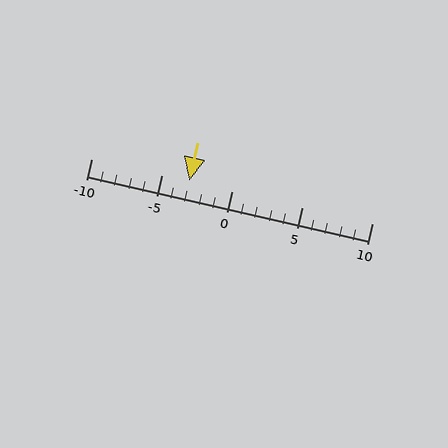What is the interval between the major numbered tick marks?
The major tick marks are spaced 5 units apart.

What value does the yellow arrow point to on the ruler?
The yellow arrow points to approximately -3.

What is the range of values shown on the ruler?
The ruler shows values from -10 to 10.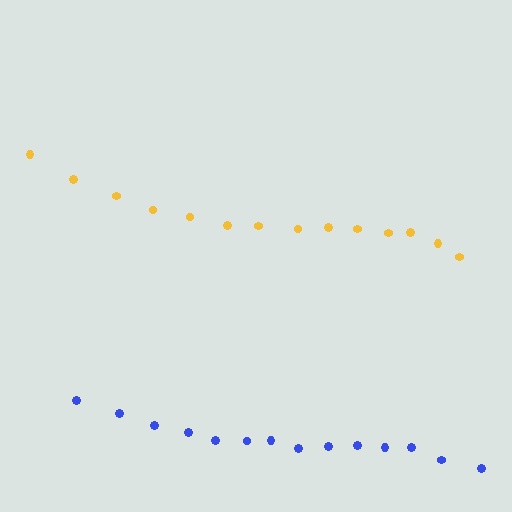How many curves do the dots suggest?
There are 2 distinct paths.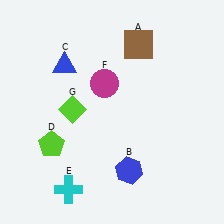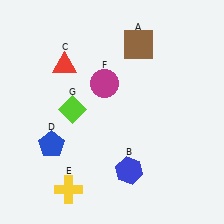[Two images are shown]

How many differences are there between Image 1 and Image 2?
There are 3 differences between the two images.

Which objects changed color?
C changed from blue to red. D changed from lime to blue. E changed from cyan to yellow.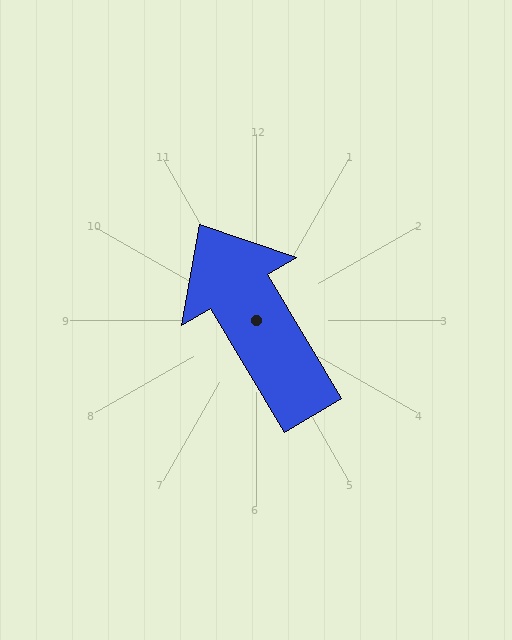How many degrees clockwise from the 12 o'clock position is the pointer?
Approximately 329 degrees.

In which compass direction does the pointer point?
Northwest.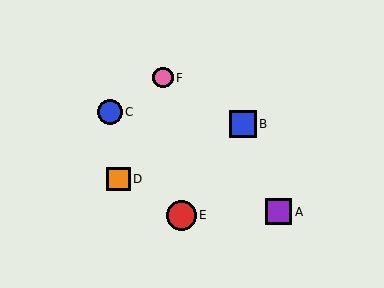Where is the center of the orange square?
The center of the orange square is at (118, 179).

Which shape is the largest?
The red circle (labeled E) is the largest.